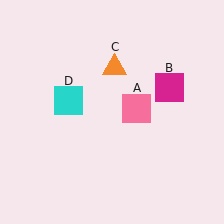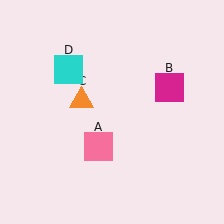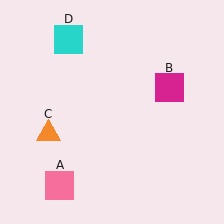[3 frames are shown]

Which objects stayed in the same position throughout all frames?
Magenta square (object B) remained stationary.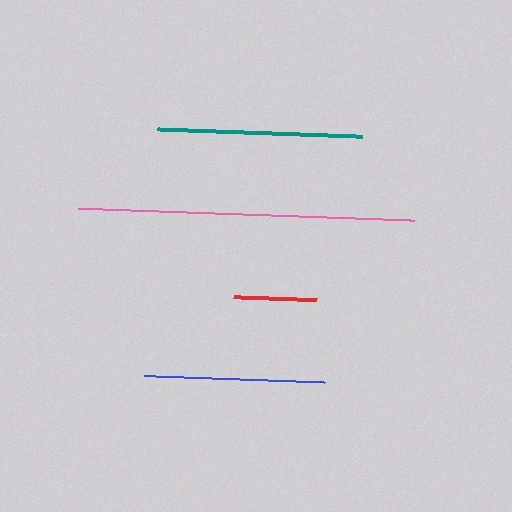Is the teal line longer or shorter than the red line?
The teal line is longer than the red line.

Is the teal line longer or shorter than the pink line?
The pink line is longer than the teal line.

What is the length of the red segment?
The red segment is approximately 83 pixels long.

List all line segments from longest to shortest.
From longest to shortest: pink, teal, blue, red.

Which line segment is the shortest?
The red line is the shortest at approximately 83 pixels.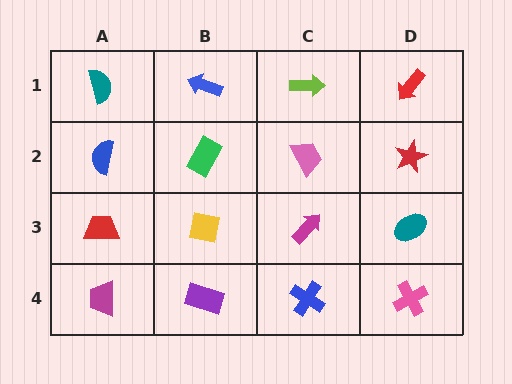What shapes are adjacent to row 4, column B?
A yellow square (row 3, column B), a magenta trapezoid (row 4, column A), a blue cross (row 4, column C).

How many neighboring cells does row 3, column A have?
3.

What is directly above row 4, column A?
A red trapezoid.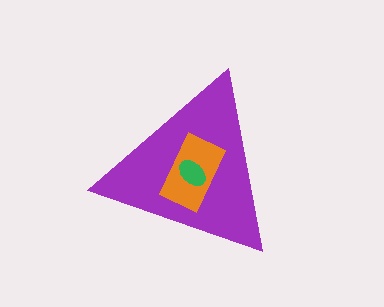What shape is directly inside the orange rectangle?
The green ellipse.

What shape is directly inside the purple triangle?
The orange rectangle.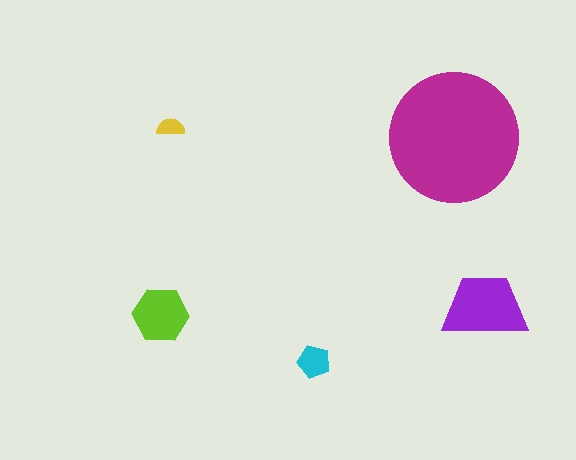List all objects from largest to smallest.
The magenta circle, the purple trapezoid, the lime hexagon, the cyan pentagon, the yellow semicircle.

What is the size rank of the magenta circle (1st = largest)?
1st.